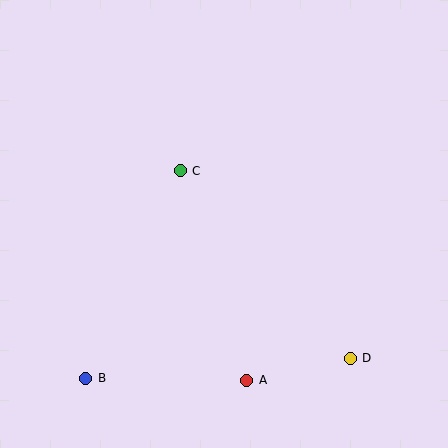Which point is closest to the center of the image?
Point C at (180, 171) is closest to the center.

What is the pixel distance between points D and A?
The distance between D and A is 106 pixels.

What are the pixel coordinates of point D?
Point D is at (350, 358).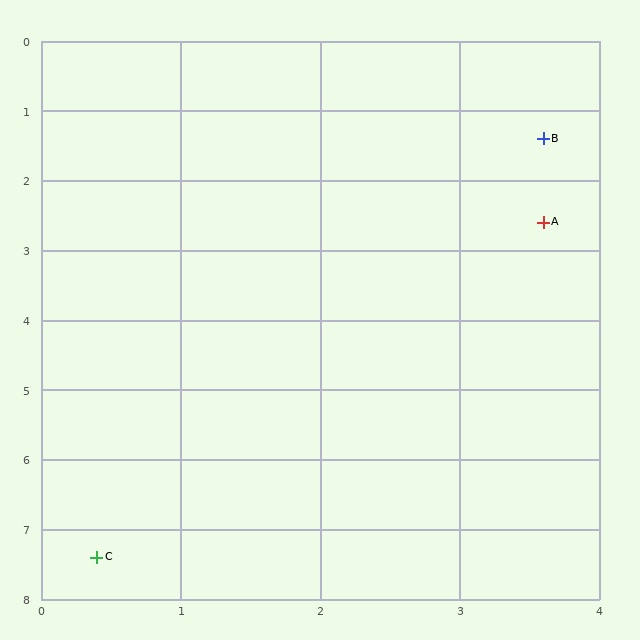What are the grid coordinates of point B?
Point B is at approximately (3.6, 1.4).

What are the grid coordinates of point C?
Point C is at approximately (0.4, 7.4).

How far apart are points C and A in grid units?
Points C and A are about 5.8 grid units apart.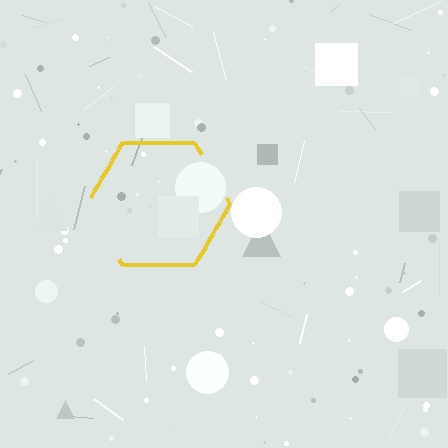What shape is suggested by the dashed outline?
The dashed outline suggests a hexagon.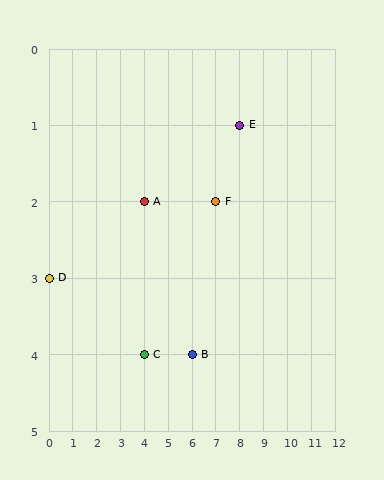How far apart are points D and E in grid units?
Points D and E are 8 columns and 2 rows apart (about 8.2 grid units diagonally).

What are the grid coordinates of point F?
Point F is at grid coordinates (7, 2).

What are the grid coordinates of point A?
Point A is at grid coordinates (4, 2).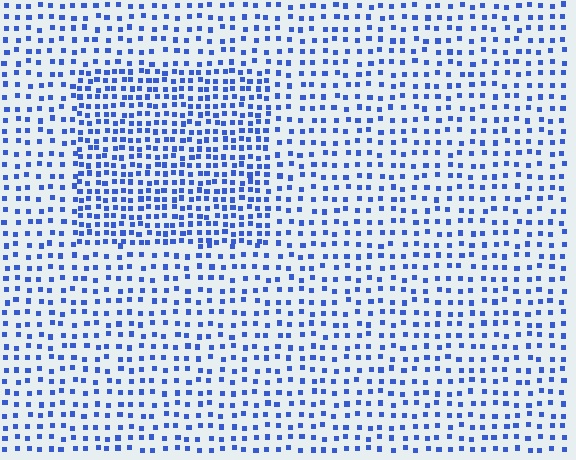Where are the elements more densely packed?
The elements are more densely packed inside the rectangle boundary.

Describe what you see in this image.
The image contains small blue elements arranged at two different densities. A rectangle-shaped region is visible where the elements are more densely packed than the surrounding area.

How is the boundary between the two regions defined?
The boundary is defined by a change in element density (approximately 1.8x ratio). All elements are the same color, size, and shape.